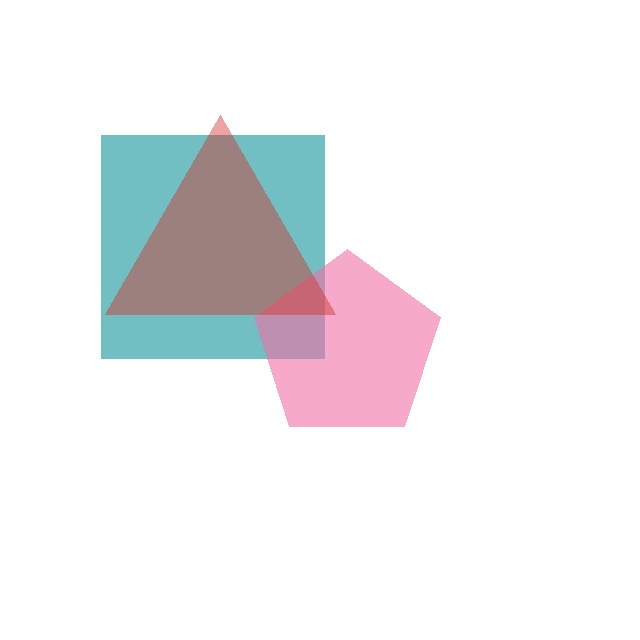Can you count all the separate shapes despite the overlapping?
Yes, there are 3 separate shapes.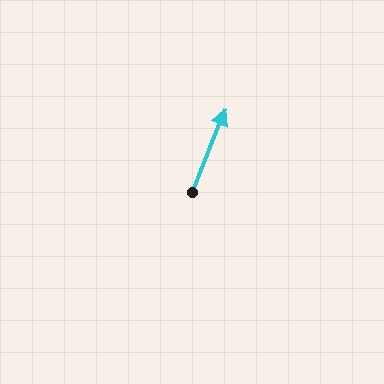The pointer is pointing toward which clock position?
Roughly 1 o'clock.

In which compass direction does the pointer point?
North.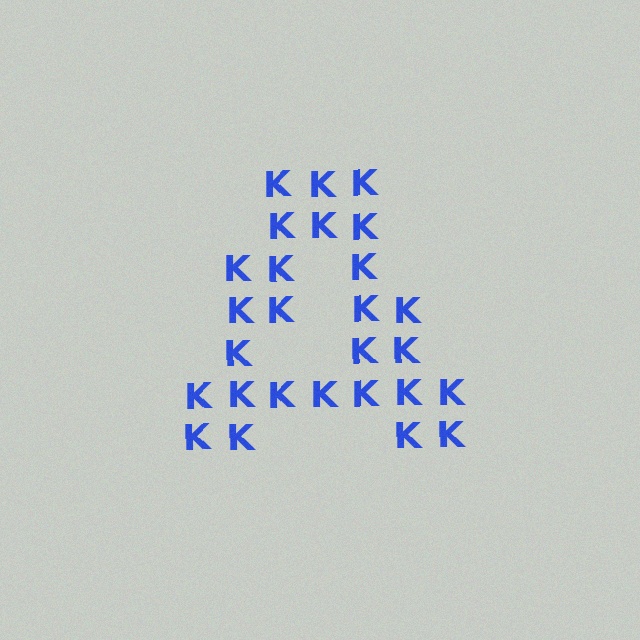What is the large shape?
The large shape is the letter A.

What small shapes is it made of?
It is made of small letter K's.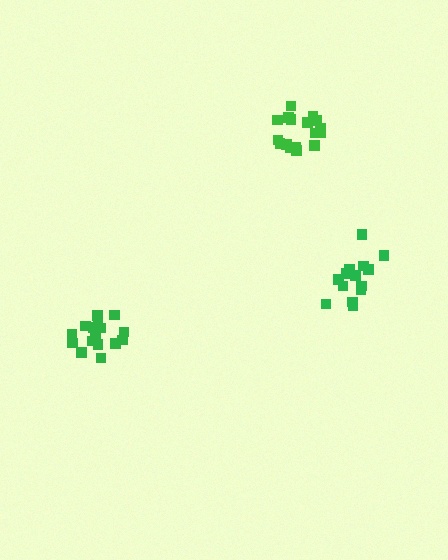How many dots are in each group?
Group 1: 17 dots, Group 2: 14 dots, Group 3: 17 dots (48 total).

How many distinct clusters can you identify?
There are 3 distinct clusters.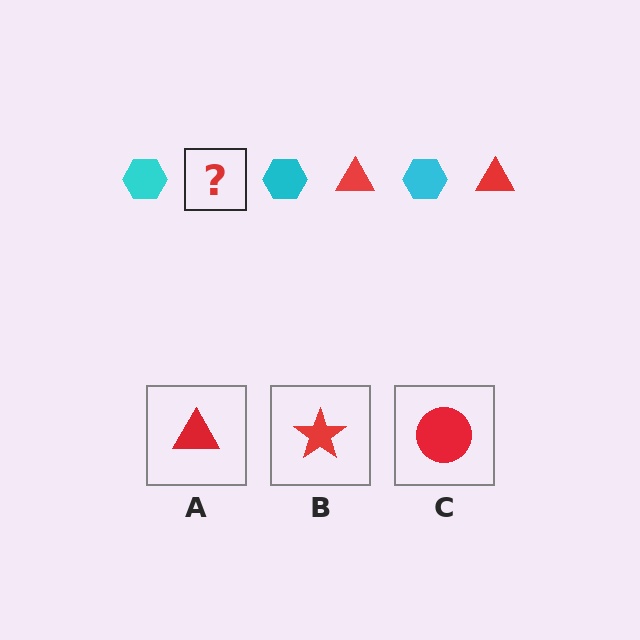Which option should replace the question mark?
Option A.